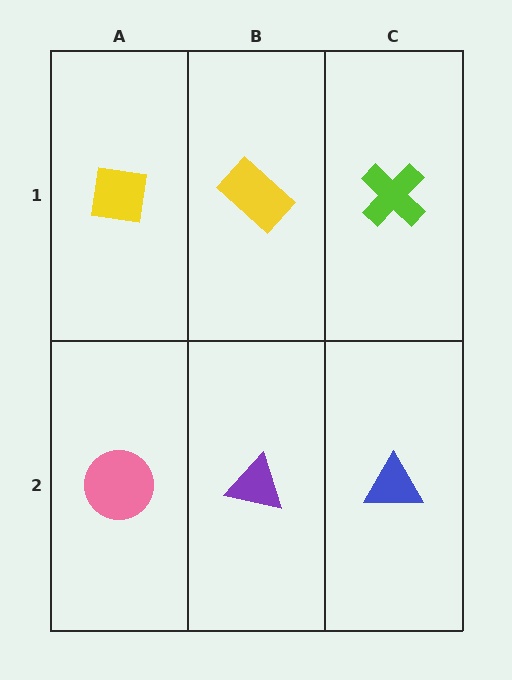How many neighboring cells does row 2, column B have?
3.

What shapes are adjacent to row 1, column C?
A blue triangle (row 2, column C), a yellow rectangle (row 1, column B).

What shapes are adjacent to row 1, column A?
A pink circle (row 2, column A), a yellow rectangle (row 1, column B).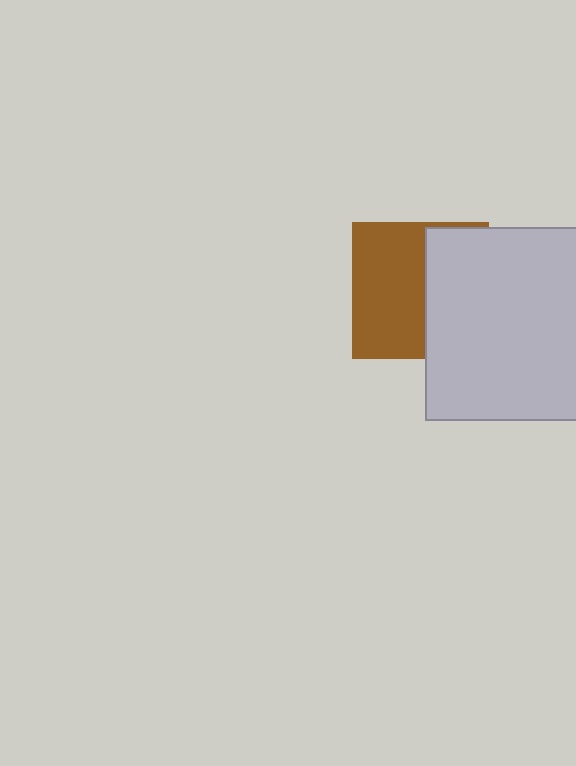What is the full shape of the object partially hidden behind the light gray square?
The partially hidden object is a brown square.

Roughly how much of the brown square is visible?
About half of it is visible (roughly 56%).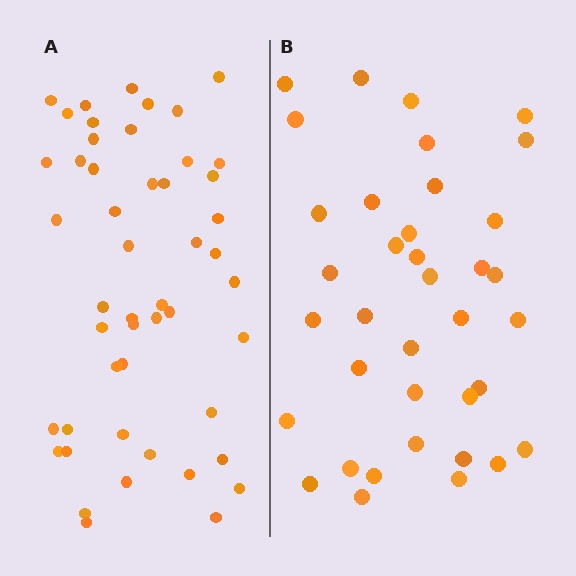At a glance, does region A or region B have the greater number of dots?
Region A (the left region) has more dots.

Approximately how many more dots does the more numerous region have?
Region A has roughly 12 or so more dots than region B.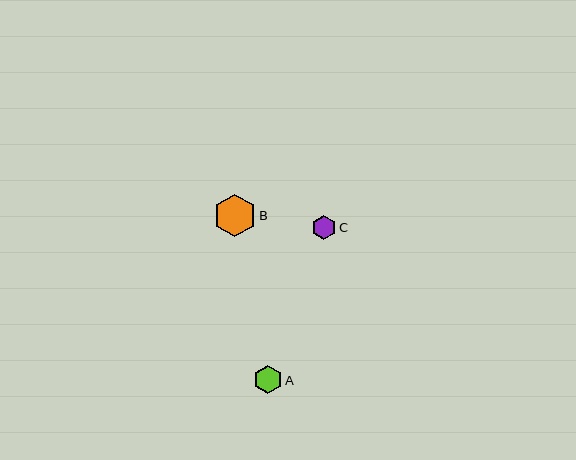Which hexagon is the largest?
Hexagon B is the largest with a size of approximately 43 pixels.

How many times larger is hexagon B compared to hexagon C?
Hexagon B is approximately 1.8 times the size of hexagon C.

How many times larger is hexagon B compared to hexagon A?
Hexagon B is approximately 1.5 times the size of hexagon A.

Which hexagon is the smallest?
Hexagon C is the smallest with a size of approximately 24 pixels.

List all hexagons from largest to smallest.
From largest to smallest: B, A, C.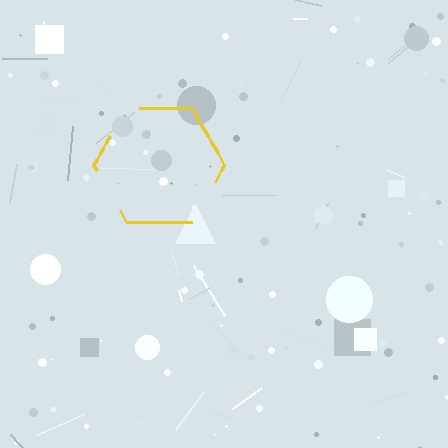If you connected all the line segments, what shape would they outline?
They would outline a hexagon.